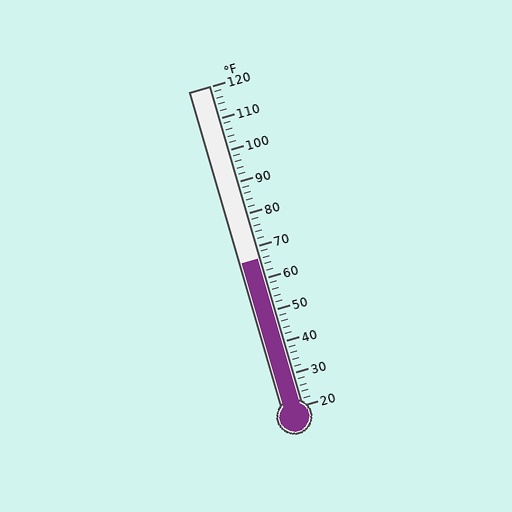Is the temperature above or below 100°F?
The temperature is below 100°F.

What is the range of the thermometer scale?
The thermometer scale ranges from 20°F to 120°F.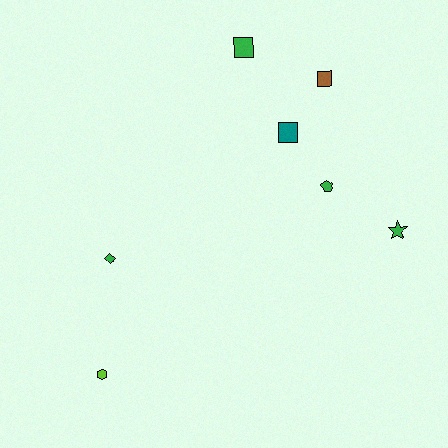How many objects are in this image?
There are 7 objects.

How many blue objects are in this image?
There are no blue objects.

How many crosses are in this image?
There are no crosses.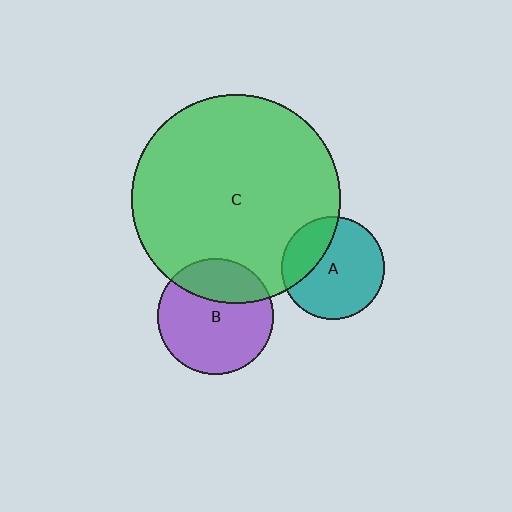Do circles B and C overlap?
Yes.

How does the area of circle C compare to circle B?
Approximately 3.3 times.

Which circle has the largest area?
Circle C (green).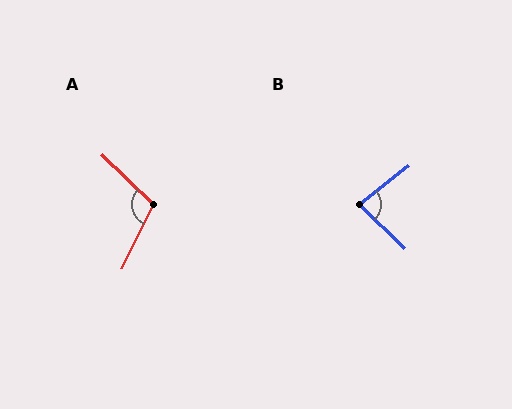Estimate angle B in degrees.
Approximately 82 degrees.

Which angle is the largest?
A, at approximately 108 degrees.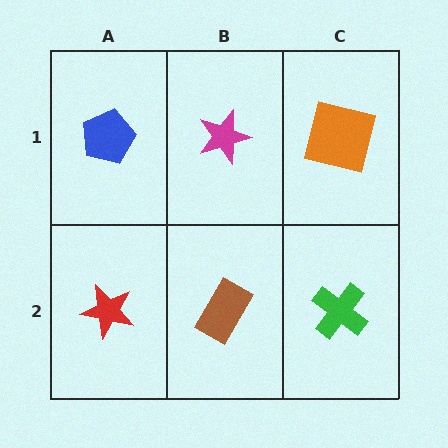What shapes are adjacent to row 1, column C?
A green cross (row 2, column C), a magenta star (row 1, column B).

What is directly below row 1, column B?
A brown rectangle.